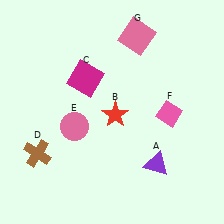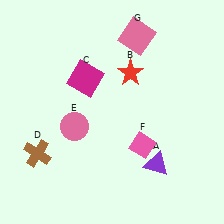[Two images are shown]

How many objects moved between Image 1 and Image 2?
2 objects moved between the two images.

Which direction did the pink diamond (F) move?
The pink diamond (F) moved down.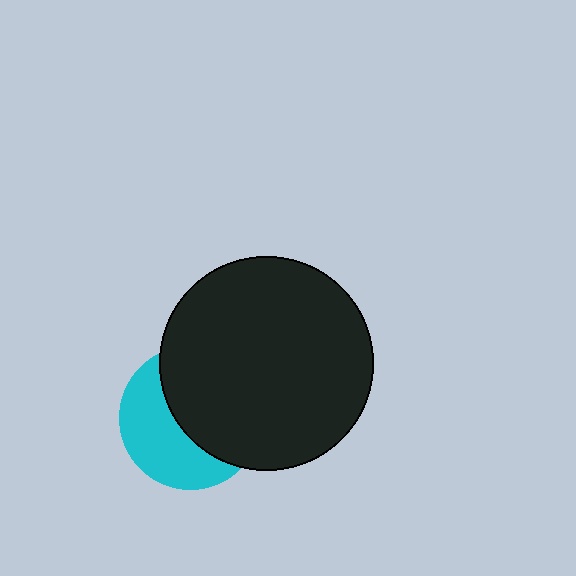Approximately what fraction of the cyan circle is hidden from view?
Roughly 55% of the cyan circle is hidden behind the black circle.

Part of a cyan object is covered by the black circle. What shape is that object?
It is a circle.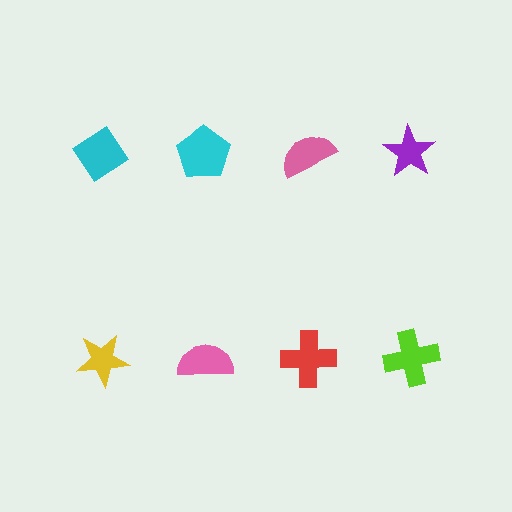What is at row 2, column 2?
A pink semicircle.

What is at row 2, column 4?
A lime cross.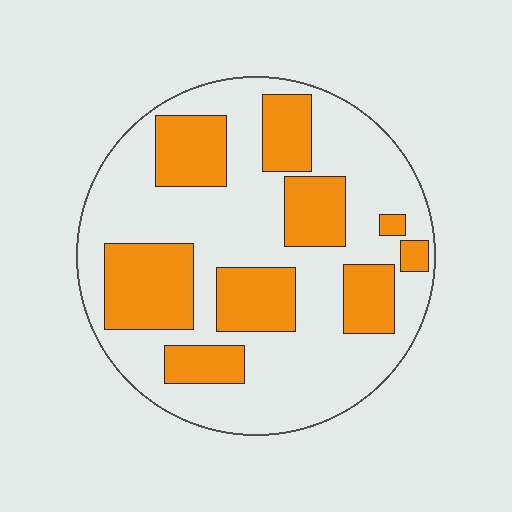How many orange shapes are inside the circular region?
9.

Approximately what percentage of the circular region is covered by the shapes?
Approximately 35%.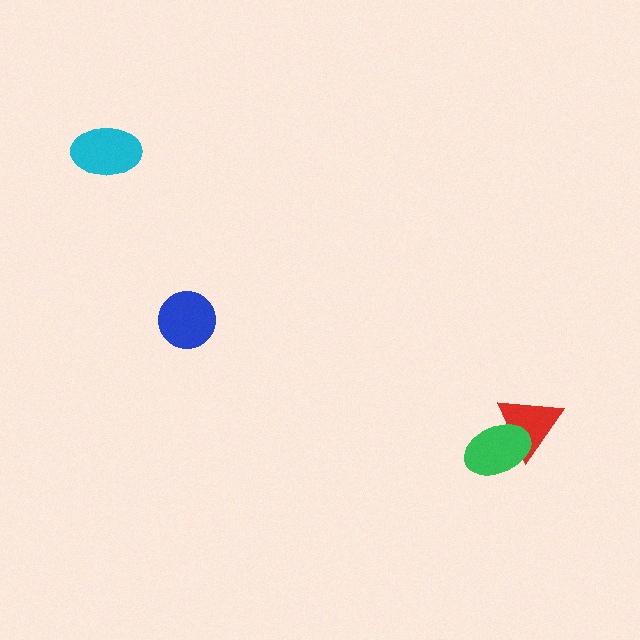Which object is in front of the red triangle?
The green ellipse is in front of the red triangle.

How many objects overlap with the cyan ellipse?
0 objects overlap with the cyan ellipse.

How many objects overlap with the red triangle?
1 object overlaps with the red triangle.